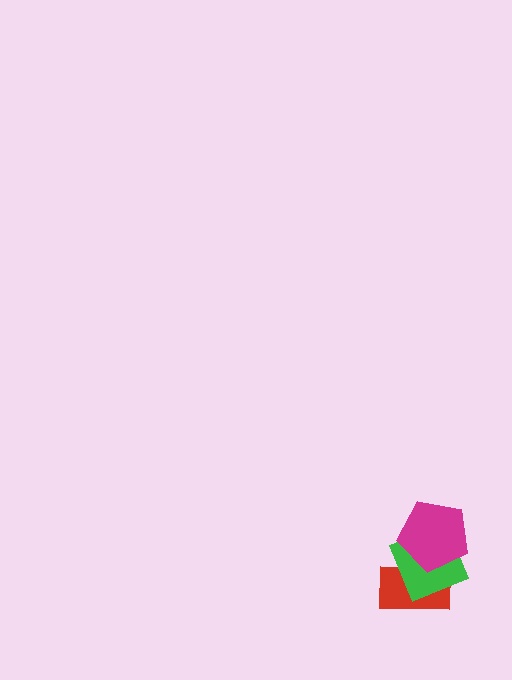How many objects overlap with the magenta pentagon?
2 objects overlap with the magenta pentagon.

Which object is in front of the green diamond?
The magenta pentagon is in front of the green diamond.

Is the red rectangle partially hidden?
Yes, it is partially covered by another shape.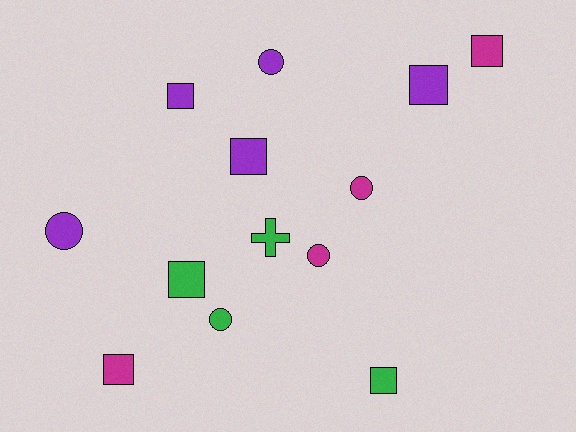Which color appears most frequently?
Purple, with 5 objects.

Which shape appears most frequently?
Square, with 7 objects.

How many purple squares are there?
There are 3 purple squares.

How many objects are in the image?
There are 13 objects.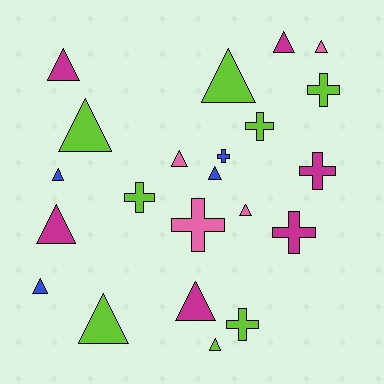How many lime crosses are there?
There are 4 lime crosses.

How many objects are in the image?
There are 22 objects.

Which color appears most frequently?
Lime, with 8 objects.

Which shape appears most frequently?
Triangle, with 14 objects.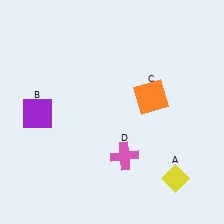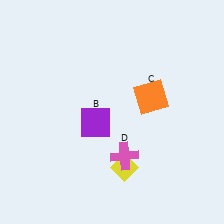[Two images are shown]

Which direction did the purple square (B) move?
The purple square (B) moved right.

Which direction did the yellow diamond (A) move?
The yellow diamond (A) moved left.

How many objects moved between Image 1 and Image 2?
2 objects moved between the two images.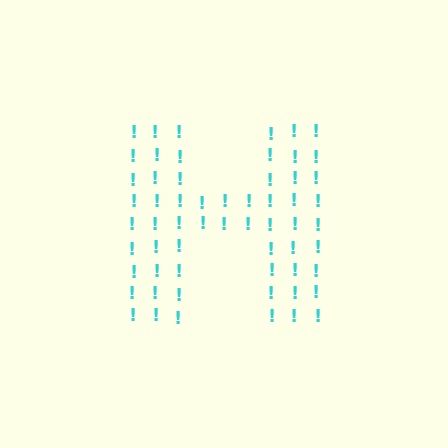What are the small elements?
The small elements are exclamation marks.